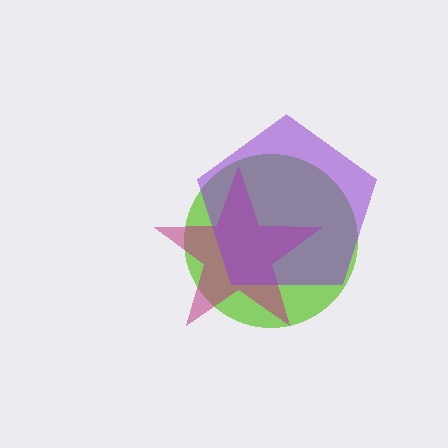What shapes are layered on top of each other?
The layered shapes are: a lime circle, a magenta star, a purple pentagon.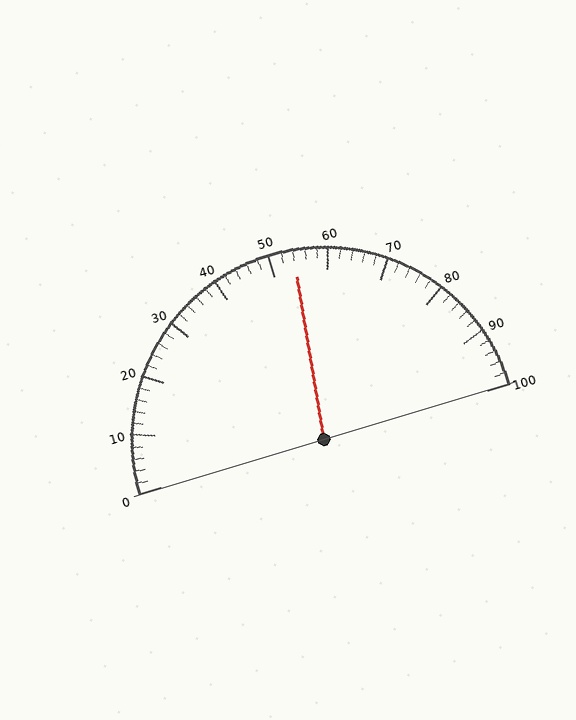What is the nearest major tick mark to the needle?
The nearest major tick mark is 50.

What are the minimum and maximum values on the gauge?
The gauge ranges from 0 to 100.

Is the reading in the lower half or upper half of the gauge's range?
The reading is in the upper half of the range (0 to 100).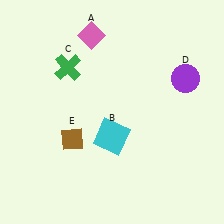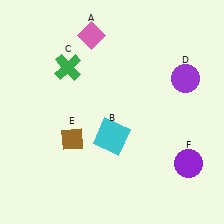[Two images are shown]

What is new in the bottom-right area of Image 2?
A purple circle (F) was added in the bottom-right area of Image 2.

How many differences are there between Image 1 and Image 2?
There is 1 difference between the two images.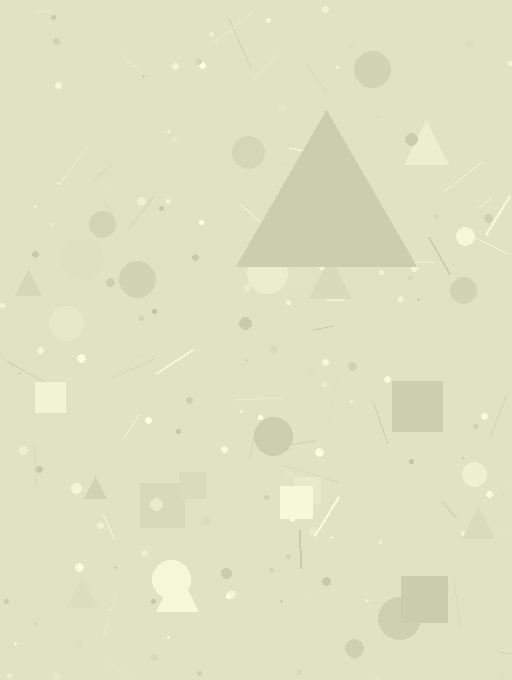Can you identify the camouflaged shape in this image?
The camouflaged shape is a triangle.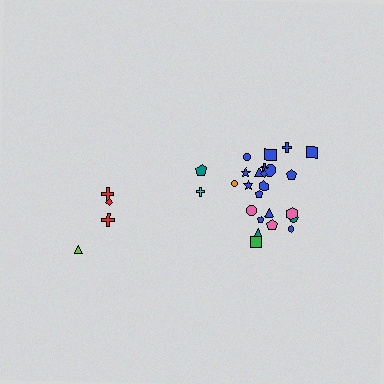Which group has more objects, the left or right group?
The right group.